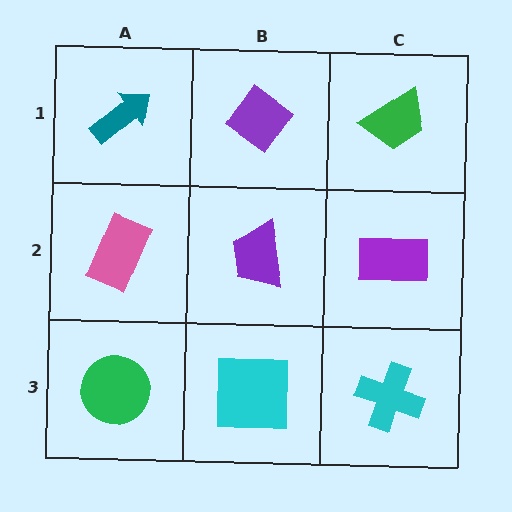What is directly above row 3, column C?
A purple rectangle.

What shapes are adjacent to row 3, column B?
A purple trapezoid (row 2, column B), a green circle (row 3, column A), a cyan cross (row 3, column C).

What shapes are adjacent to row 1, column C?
A purple rectangle (row 2, column C), a purple diamond (row 1, column B).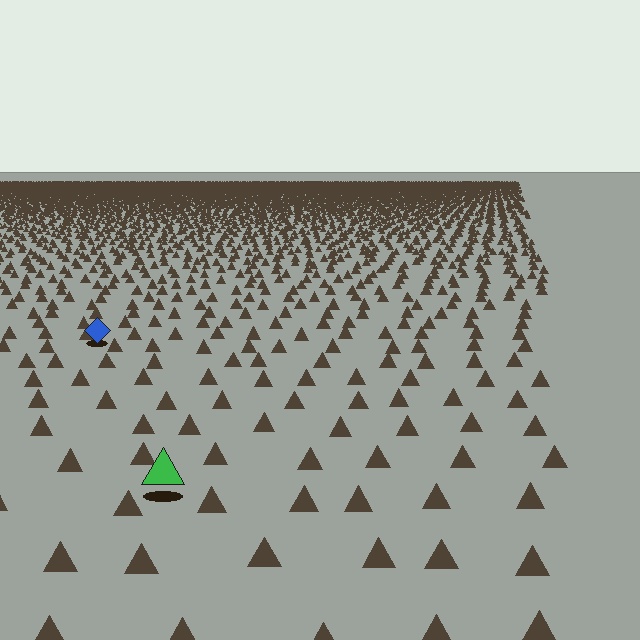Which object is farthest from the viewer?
The blue diamond is farthest from the viewer. It appears smaller and the ground texture around it is denser.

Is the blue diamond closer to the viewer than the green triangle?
No. The green triangle is closer — you can tell from the texture gradient: the ground texture is coarser near it.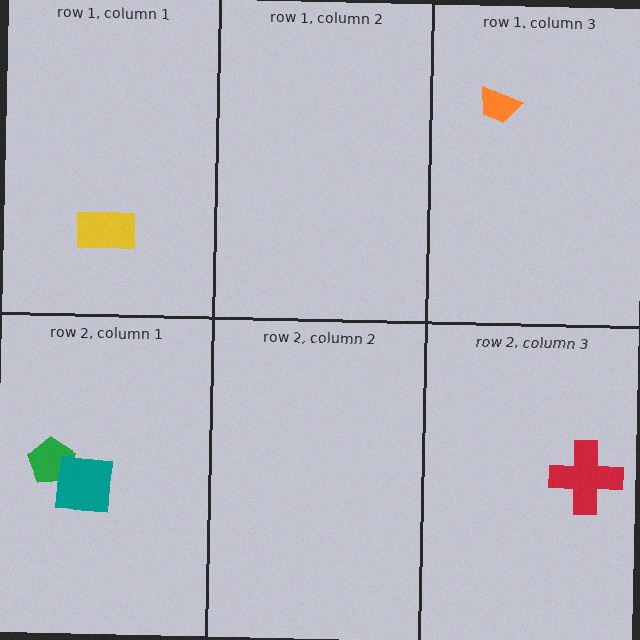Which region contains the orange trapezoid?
The row 1, column 3 region.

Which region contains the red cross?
The row 2, column 3 region.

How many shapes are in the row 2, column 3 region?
1.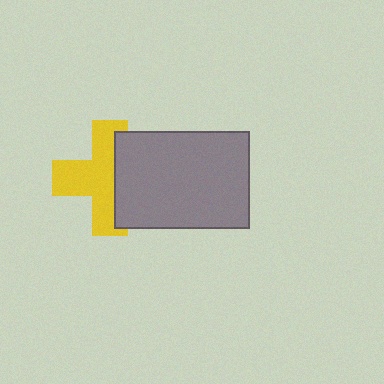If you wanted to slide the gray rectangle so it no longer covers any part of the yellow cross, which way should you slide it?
Slide it right — that is the most direct way to separate the two shapes.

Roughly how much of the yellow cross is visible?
About half of it is visible (roughly 60%).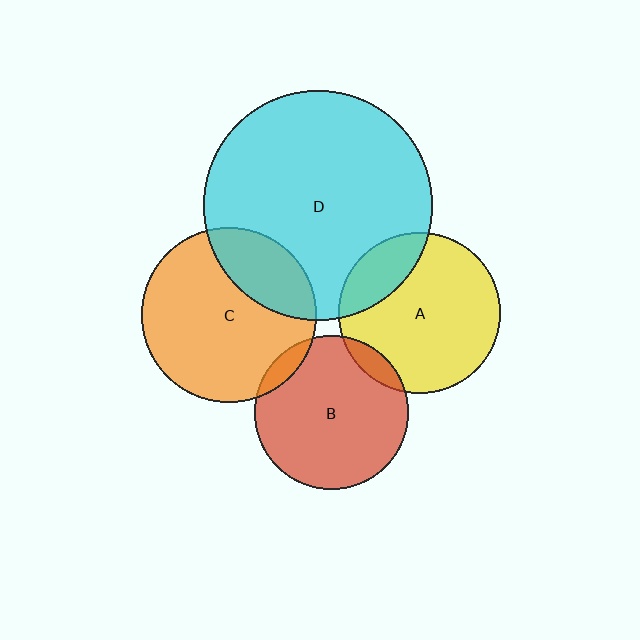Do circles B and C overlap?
Yes.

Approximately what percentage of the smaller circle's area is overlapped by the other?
Approximately 5%.